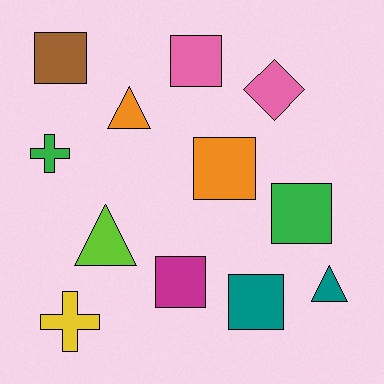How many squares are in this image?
There are 6 squares.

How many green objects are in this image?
There are 2 green objects.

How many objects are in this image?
There are 12 objects.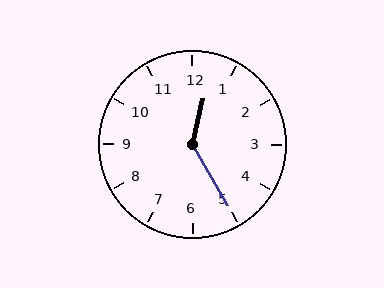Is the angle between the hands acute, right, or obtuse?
It is obtuse.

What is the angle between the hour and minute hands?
Approximately 138 degrees.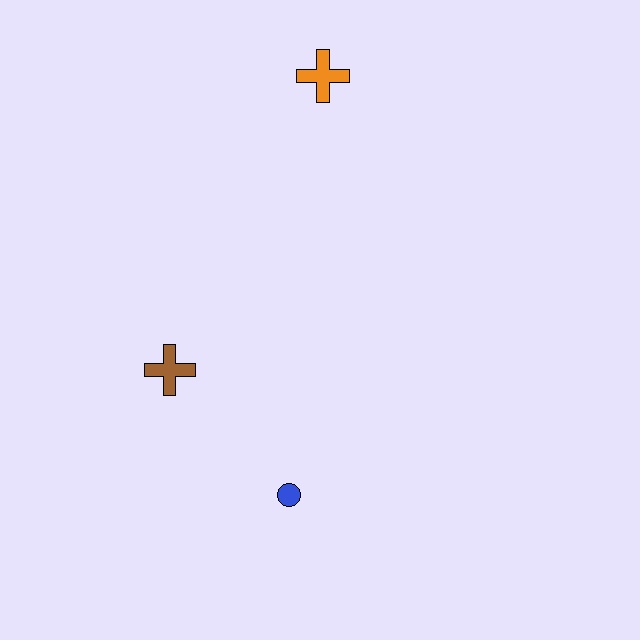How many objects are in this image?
There are 3 objects.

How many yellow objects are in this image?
There are no yellow objects.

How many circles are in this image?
There is 1 circle.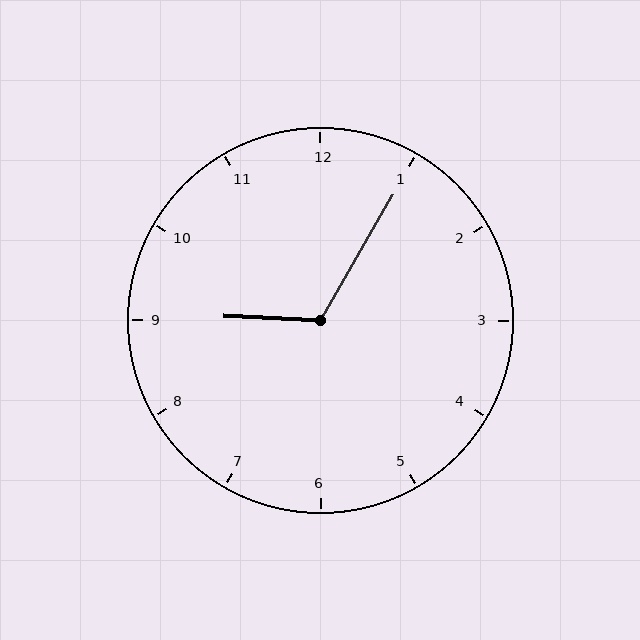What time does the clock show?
9:05.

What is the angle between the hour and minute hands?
Approximately 118 degrees.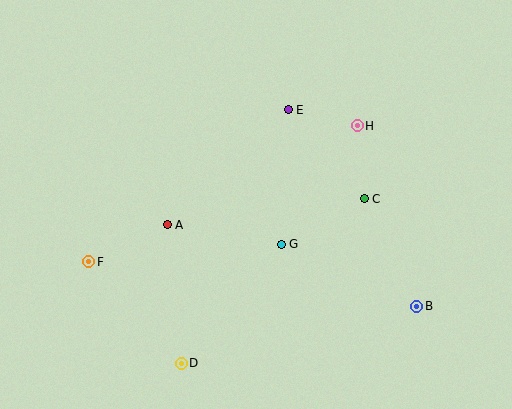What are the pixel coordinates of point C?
Point C is at (364, 199).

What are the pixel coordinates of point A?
Point A is at (167, 225).